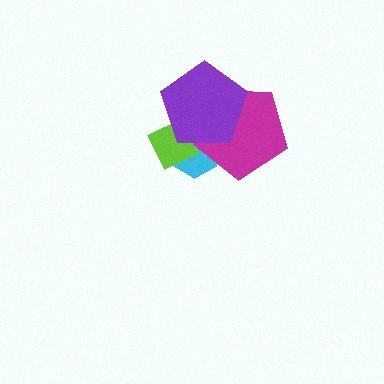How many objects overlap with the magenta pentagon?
2 objects overlap with the magenta pentagon.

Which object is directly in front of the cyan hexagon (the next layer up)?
The lime diamond is directly in front of the cyan hexagon.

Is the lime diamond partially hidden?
Yes, it is partially covered by another shape.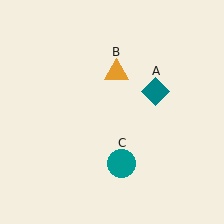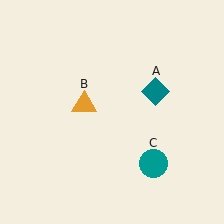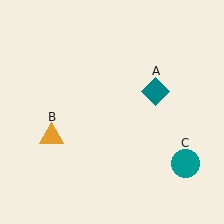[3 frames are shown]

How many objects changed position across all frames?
2 objects changed position: orange triangle (object B), teal circle (object C).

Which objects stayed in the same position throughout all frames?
Teal diamond (object A) remained stationary.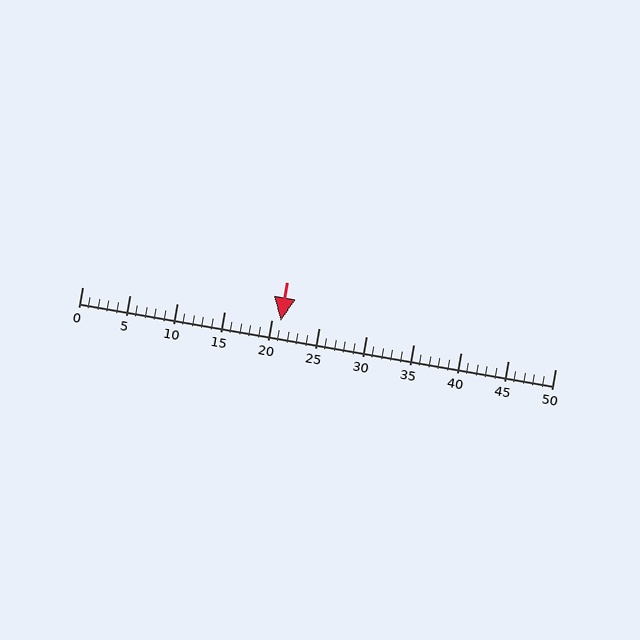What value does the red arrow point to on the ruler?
The red arrow points to approximately 21.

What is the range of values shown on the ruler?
The ruler shows values from 0 to 50.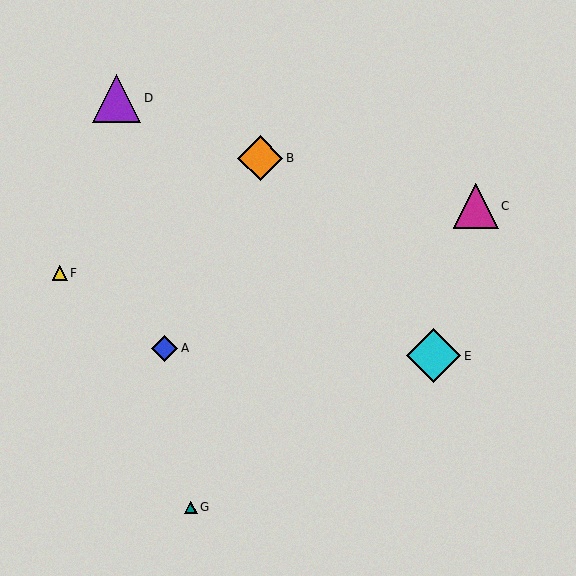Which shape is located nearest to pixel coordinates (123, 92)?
The purple triangle (labeled D) at (117, 99) is nearest to that location.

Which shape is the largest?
The cyan diamond (labeled E) is the largest.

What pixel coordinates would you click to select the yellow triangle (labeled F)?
Click at (60, 273) to select the yellow triangle F.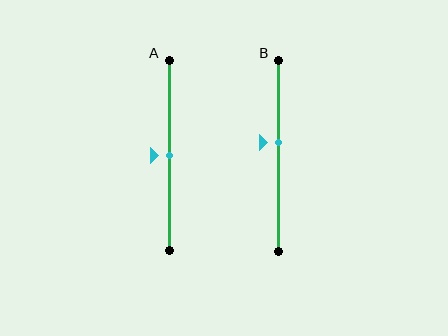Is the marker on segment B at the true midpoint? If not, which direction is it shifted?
No, the marker on segment B is shifted upward by about 7% of the segment length.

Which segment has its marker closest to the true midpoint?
Segment A has its marker closest to the true midpoint.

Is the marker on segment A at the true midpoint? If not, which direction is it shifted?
Yes, the marker on segment A is at the true midpoint.